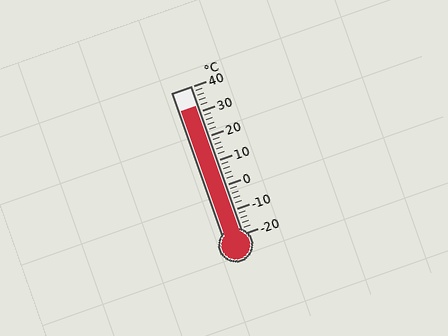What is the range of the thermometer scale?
The thermometer scale ranges from -20°C to 40°C.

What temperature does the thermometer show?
The thermometer shows approximately 32°C.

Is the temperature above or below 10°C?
The temperature is above 10°C.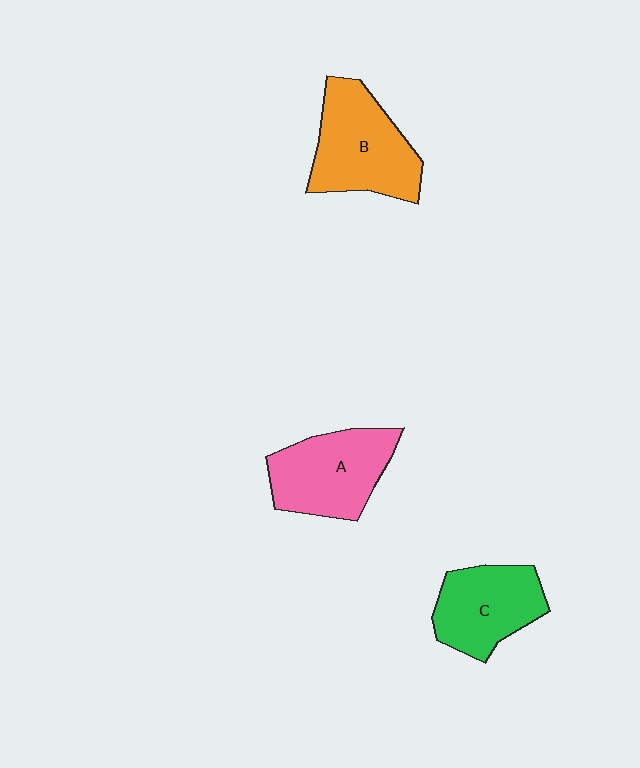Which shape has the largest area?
Shape B (orange).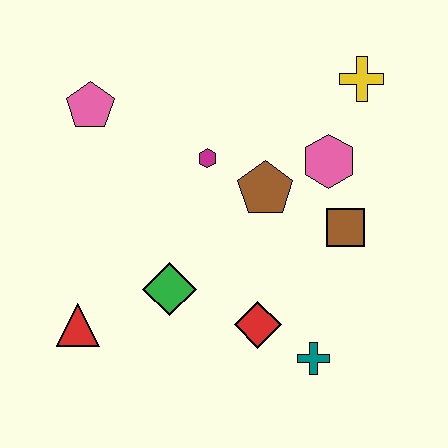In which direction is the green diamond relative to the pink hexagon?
The green diamond is to the left of the pink hexagon.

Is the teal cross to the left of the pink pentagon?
No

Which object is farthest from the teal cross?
The pink pentagon is farthest from the teal cross.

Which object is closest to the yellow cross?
The pink hexagon is closest to the yellow cross.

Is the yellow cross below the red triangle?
No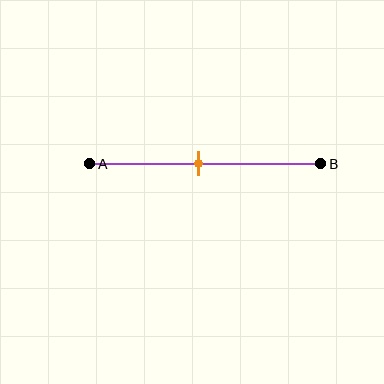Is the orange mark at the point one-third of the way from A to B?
No, the mark is at about 45% from A, not at the 33% one-third point.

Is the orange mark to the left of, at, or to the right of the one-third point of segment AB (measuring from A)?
The orange mark is to the right of the one-third point of segment AB.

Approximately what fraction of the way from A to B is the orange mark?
The orange mark is approximately 45% of the way from A to B.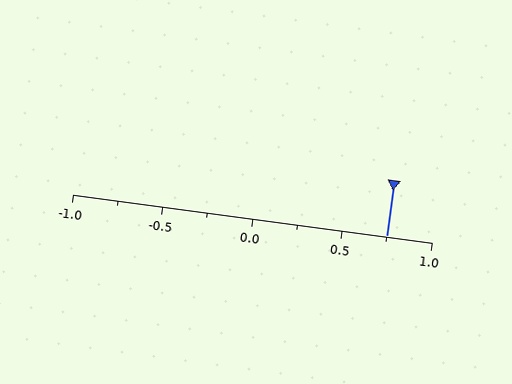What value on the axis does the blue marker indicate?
The marker indicates approximately 0.75.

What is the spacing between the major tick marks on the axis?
The major ticks are spaced 0.5 apart.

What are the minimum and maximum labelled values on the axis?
The axis runs from -1.0 to 1.0.